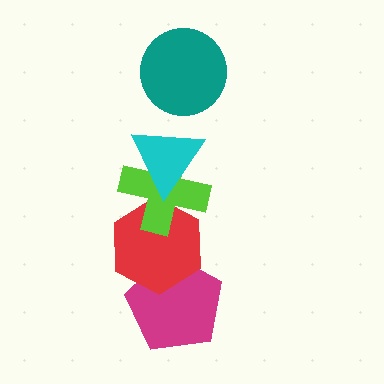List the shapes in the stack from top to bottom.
From top to bottom: the teal circle, the cyan triangle, the lime cross, the red hexagon, the magenta pentagon.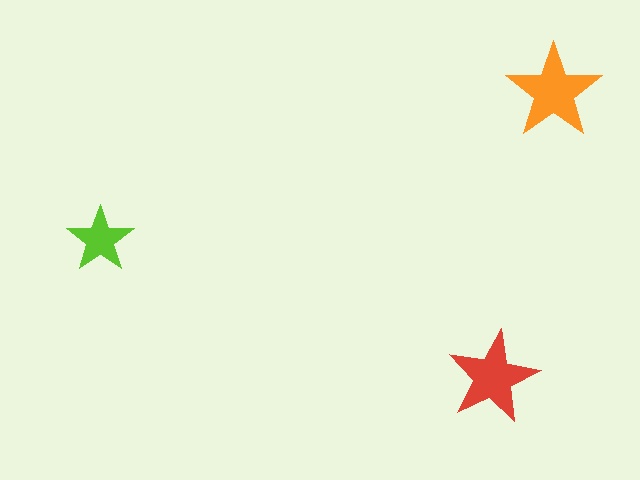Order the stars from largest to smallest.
the orange one, the red one, the lime one.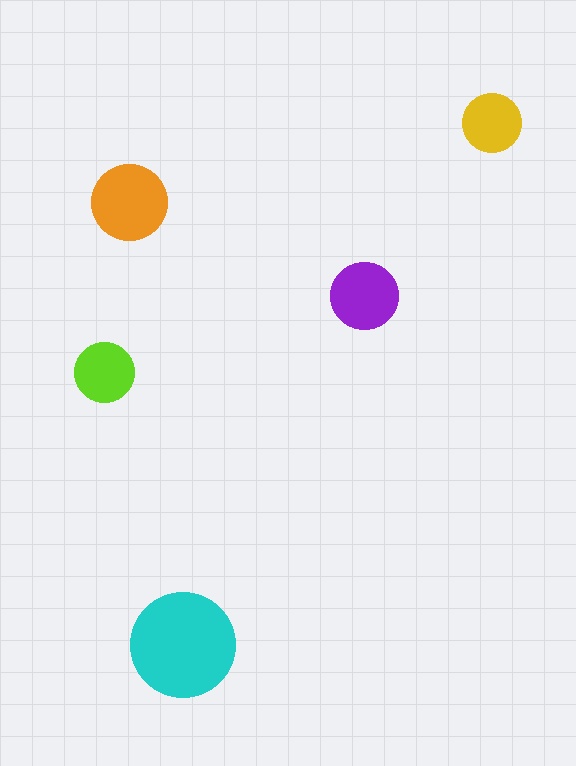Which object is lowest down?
The cyan circle is bottommost.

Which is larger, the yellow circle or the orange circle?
The orange one.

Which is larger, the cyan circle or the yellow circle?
The cyan one.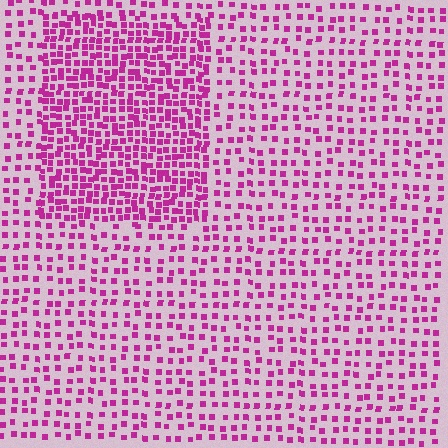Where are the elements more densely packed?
The elements are more densely packed inside the rectangle boundary.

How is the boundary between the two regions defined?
The boundary is defined by a change in element density (approximately 2.1x ratio). All elements are the same color, size, and shape.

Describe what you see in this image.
The image contains small magenta elements arranged at two different densities. A rectangle-shaped region is visible where the elements are more densely packed than the surrounding area.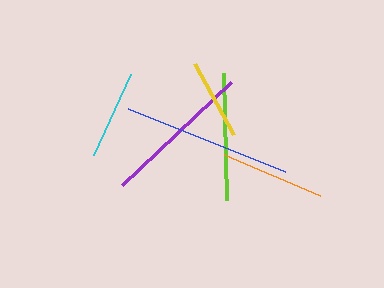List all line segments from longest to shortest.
From longest to shortest: blue, purple, lime, orange, cyan, yellow.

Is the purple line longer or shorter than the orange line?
The purple line is longer than the orange line.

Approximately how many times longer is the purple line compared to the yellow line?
The purple line is approximately 1.9 times the length of the yellow line.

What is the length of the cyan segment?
The cyan segment is approximately 89 pixels long.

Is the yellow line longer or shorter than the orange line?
The orange line is longer than the yellow line.